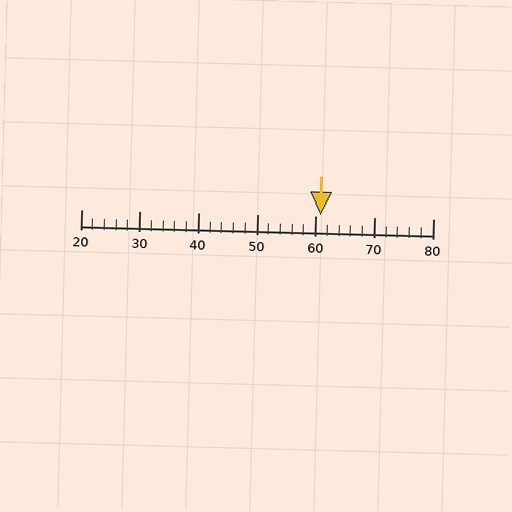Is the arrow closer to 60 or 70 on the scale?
The arrow is closer to 60.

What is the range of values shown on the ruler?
The ruler shows values from 20 to 80.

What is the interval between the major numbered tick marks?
The major tick marks are spaced 10 units apart.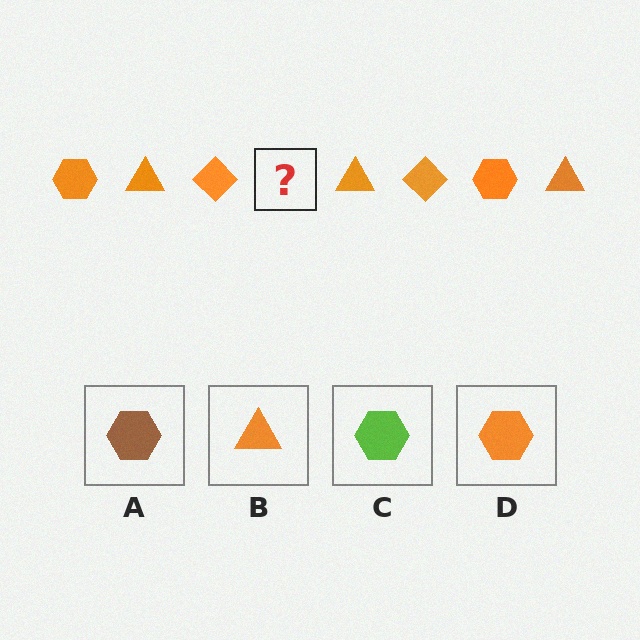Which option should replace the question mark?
Option D.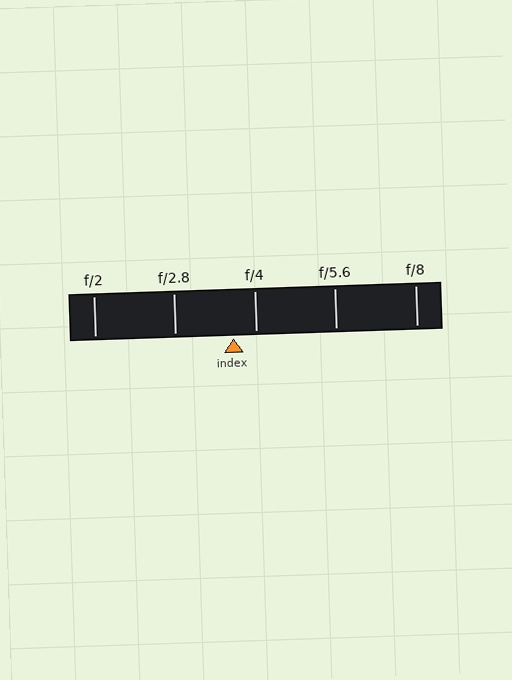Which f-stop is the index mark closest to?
The index mark is closest to f/4.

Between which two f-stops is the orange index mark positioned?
The index mark is between f/2.8 and f/4.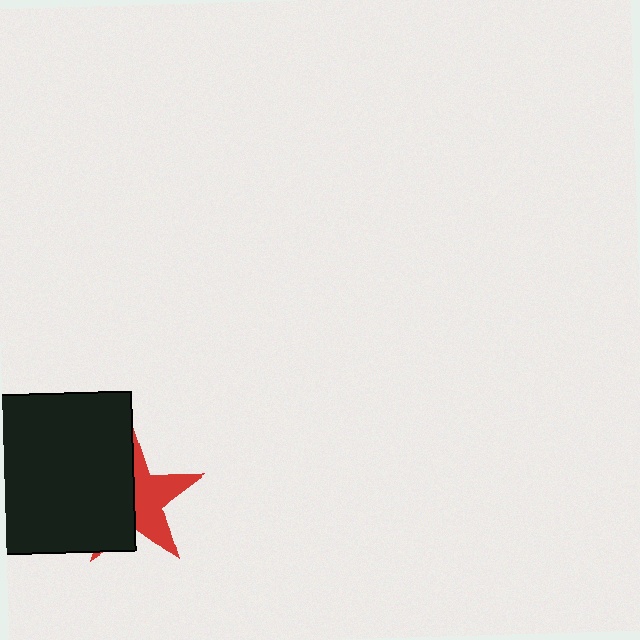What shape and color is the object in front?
The object in front is a black square.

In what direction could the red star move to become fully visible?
The red star could move right. That would shift it out from behind the black square entirely.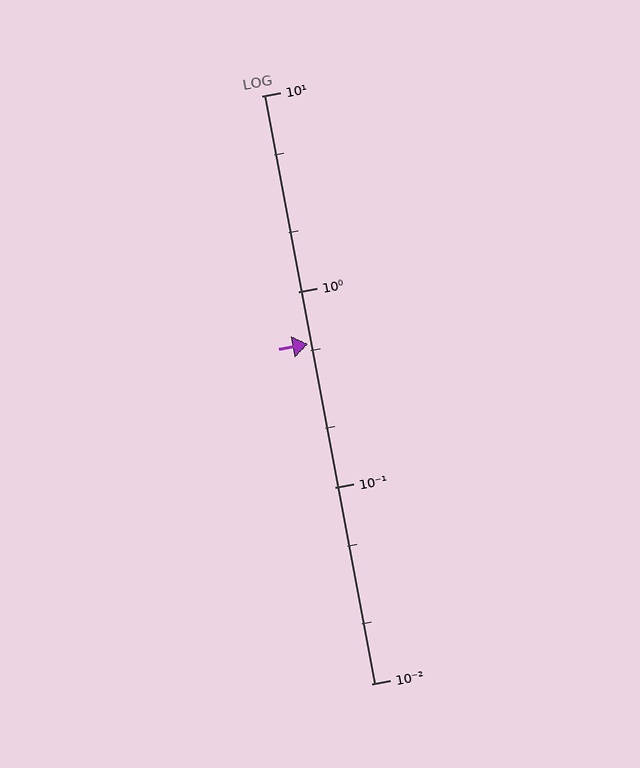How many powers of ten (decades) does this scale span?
The scale spans 3 decades, from 0.01 to 10.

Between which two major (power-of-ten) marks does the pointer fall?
The pointer is between 0.1 and 1.